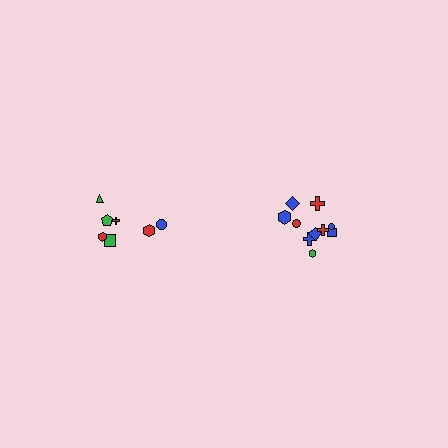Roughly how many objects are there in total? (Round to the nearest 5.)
Roughly 15 objects in total.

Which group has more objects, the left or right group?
The right group.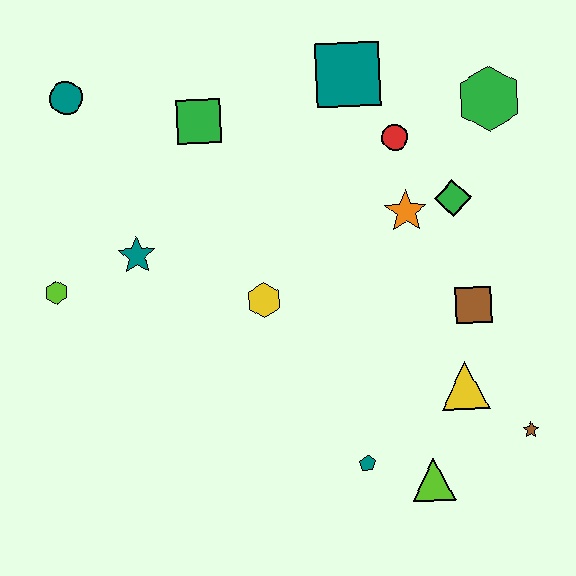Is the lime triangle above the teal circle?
No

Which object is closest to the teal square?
The red circle is closest to the teal square.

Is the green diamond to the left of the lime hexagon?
No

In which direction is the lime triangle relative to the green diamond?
The lime triangle is below the green diamond.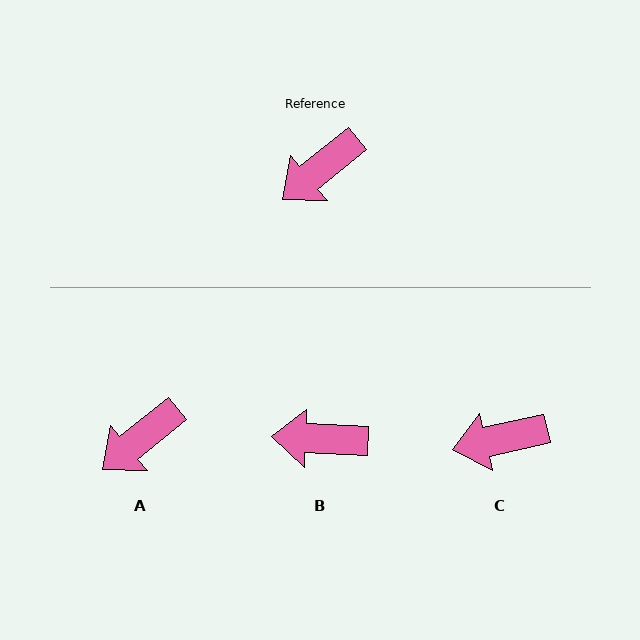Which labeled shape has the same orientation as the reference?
A.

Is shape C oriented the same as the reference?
No, it is off by about 26 degrees.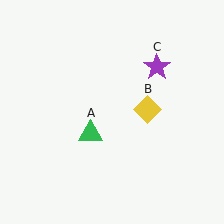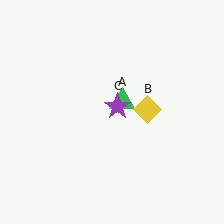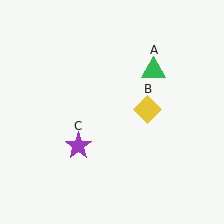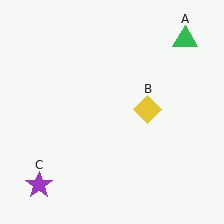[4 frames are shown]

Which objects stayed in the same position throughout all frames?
Yellow diamond (object B) remained stationary.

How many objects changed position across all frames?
2 objects changed position: green triangle (object A), purple star (object C).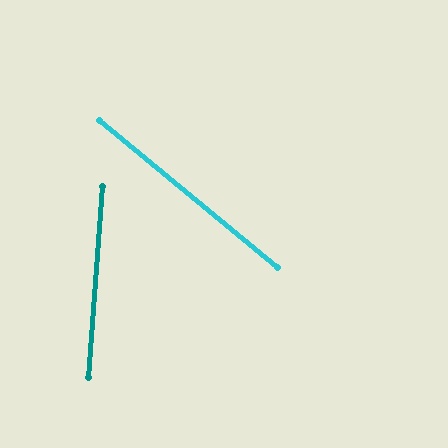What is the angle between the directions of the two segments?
Approximately 55 degrees.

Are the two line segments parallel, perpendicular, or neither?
Neither parallel nor perpendicular — they differ by about 55°.